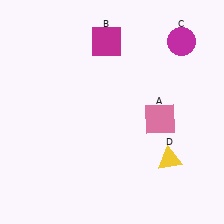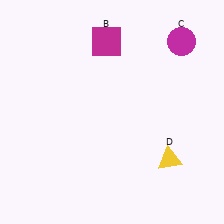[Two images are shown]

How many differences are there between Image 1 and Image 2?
There is 1 difference between the two images.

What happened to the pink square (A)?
The pink square (A) was removed in Image 2. It was in the bottom-right area of Image 1.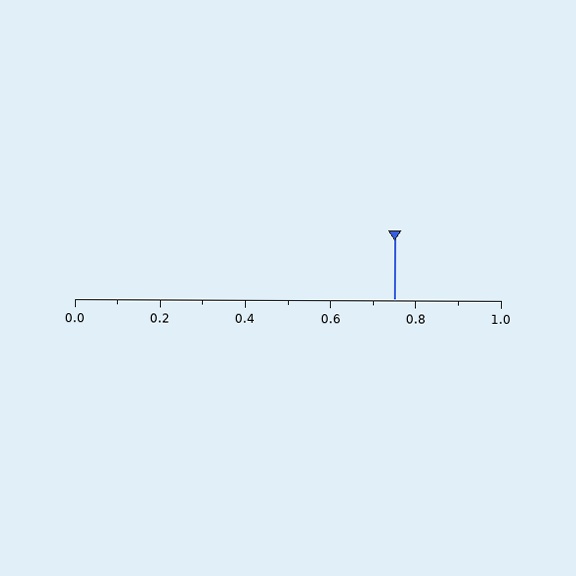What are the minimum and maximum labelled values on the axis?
The axis runs from 0.0 to 1.0.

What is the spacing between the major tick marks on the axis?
The major ticks are spaced 0.2 apart.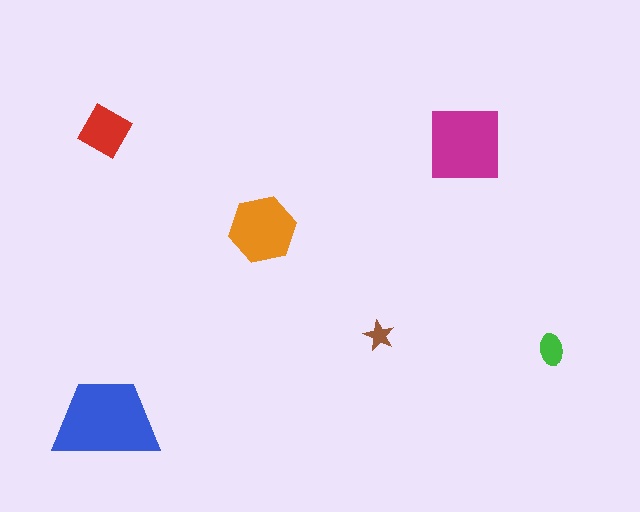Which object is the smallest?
The brown star.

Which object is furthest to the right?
The green ellipse is rightmost.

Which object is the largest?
The blue trapezoid.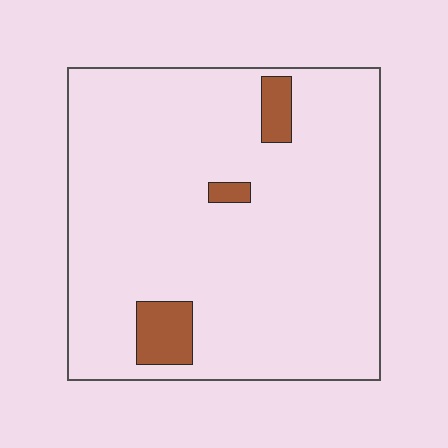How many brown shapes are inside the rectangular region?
3.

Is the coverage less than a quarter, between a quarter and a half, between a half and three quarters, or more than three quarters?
Less than a quarter.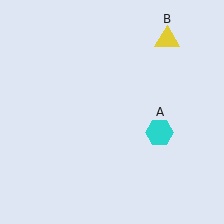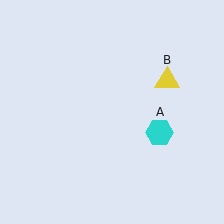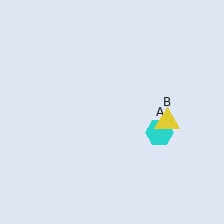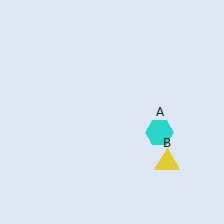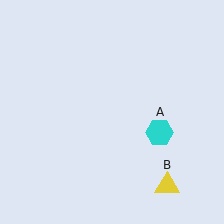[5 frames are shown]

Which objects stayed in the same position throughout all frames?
Cyan hexagon (object A) remained stationary.